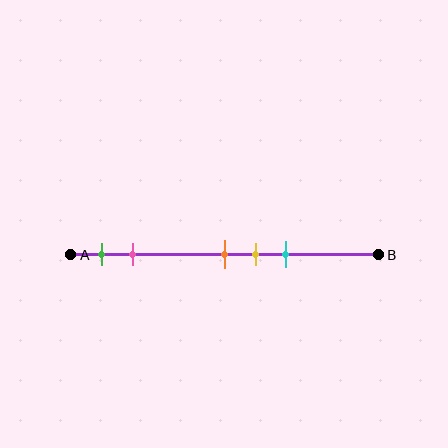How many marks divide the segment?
There are 5 marks dividing the segment.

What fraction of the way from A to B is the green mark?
The green mark is approximately 10% (0.1) of the way from A to B.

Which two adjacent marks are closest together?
The orange and yellow marks are the closest adjacent pair.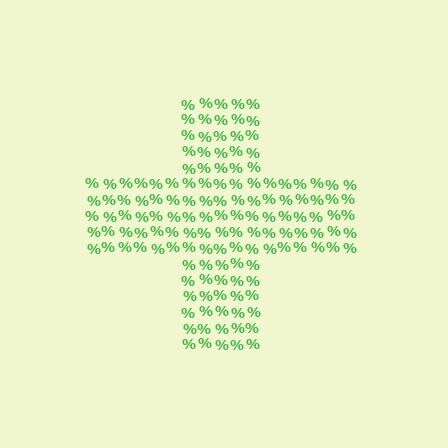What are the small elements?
The small elements are percent signs.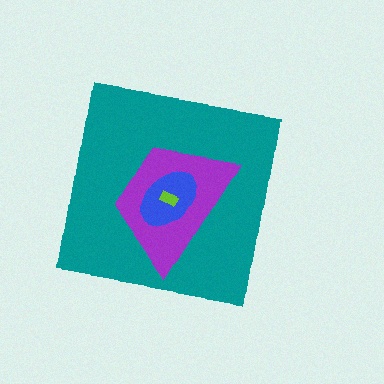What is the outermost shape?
The teal square.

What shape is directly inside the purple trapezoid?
The blue ellipse.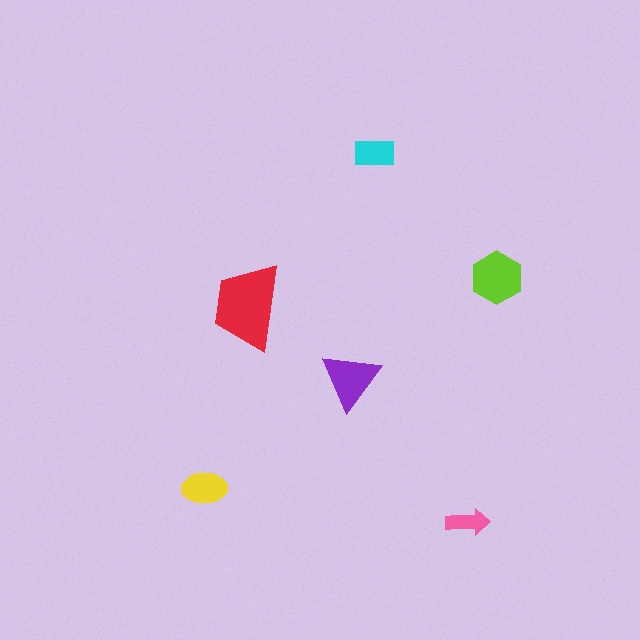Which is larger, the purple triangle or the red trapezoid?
The red trapezoid.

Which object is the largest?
The red trapezoid.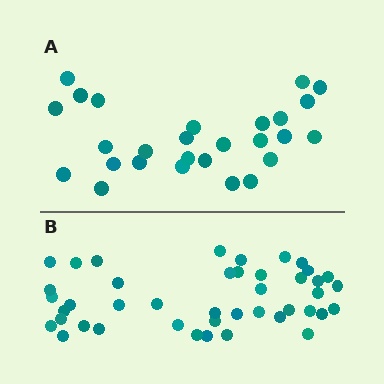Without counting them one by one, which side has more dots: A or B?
Region B (the bottom region) has more dots.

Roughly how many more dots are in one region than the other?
Region B has approximately 15 more dots than region A.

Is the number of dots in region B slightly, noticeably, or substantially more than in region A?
Region B has substantially more. The ratio is roughly 1.6 to 1.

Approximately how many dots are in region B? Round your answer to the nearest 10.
About 40 dots. (The exact count is 43, which rounds to 40.)